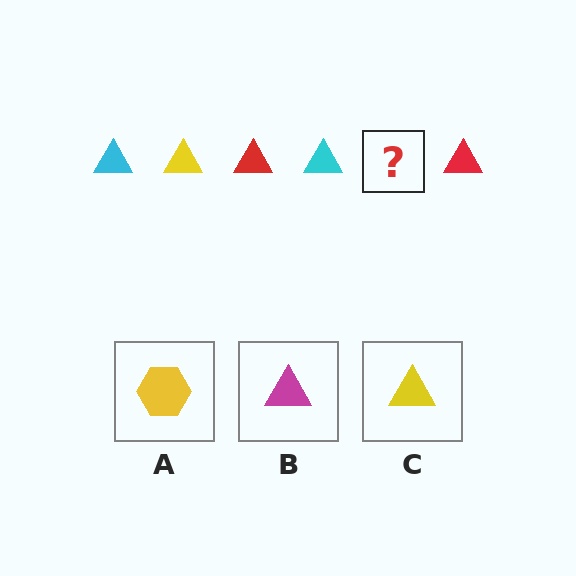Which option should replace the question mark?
Option C.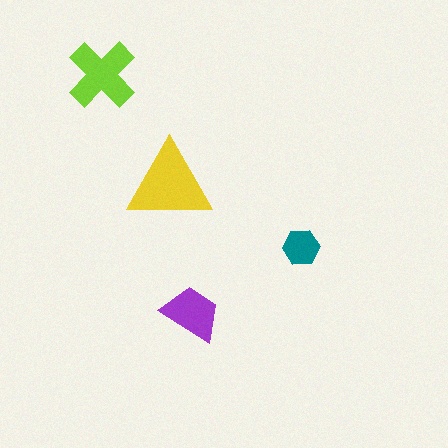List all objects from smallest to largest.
The teal hexagon, the purple trapezoid, the lime cross, the yellow triangle.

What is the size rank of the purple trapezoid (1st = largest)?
3rd.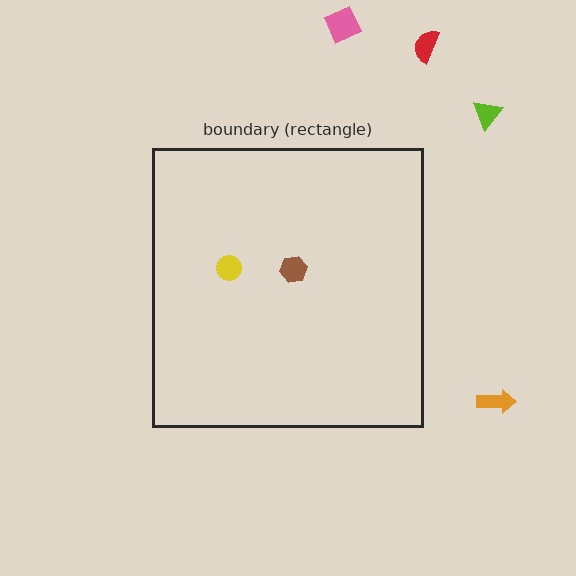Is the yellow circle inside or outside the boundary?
Inside.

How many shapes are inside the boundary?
2 inside, 4 outside.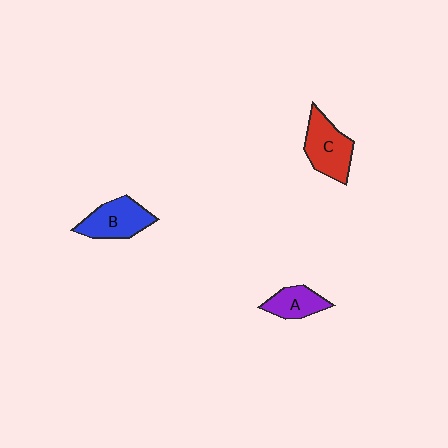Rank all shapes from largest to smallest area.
From largest to smallest: C (red), B (blue), A (purple).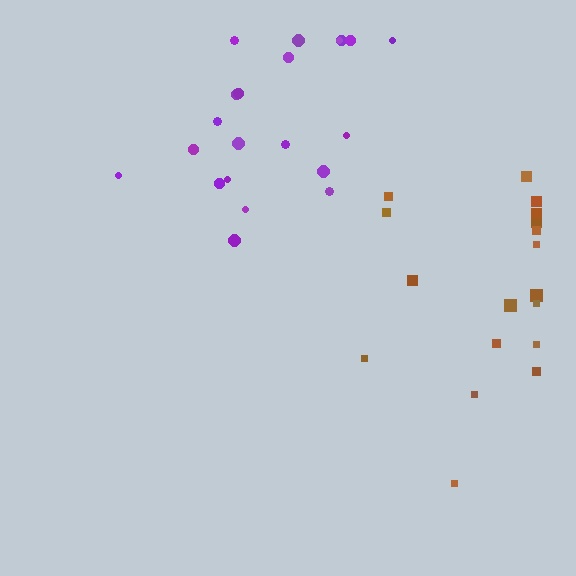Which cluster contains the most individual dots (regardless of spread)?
Purple (21).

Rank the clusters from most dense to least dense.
purple, brown.